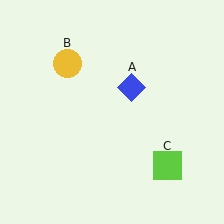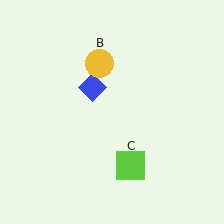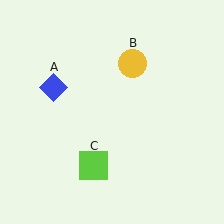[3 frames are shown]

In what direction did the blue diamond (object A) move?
The blue diamond (object A) moved left.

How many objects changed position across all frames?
3 objects changed position: blue diamond (object A), yellow circle (object B), lime square (object C).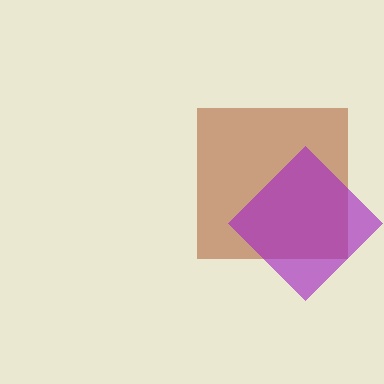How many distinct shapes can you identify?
There are 2 distinct shapes: a brown square, a purple diamond.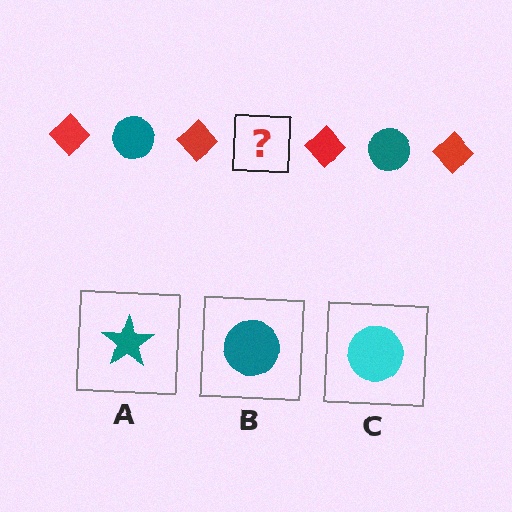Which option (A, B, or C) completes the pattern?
B.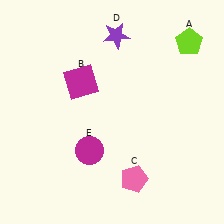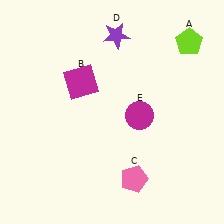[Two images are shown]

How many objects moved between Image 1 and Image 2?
1 object moved between the two images.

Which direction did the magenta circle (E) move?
The magenta circle (E) moved right.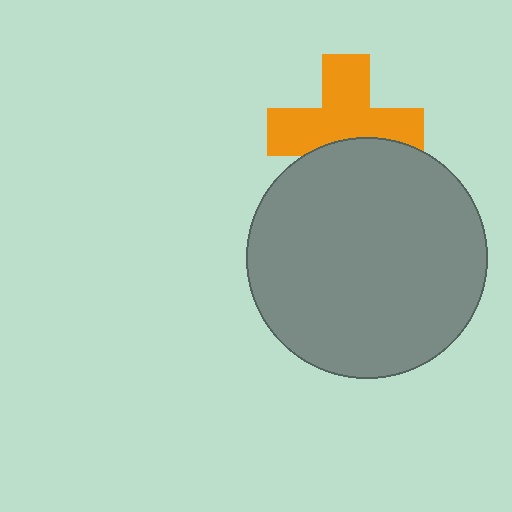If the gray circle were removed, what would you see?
You would see the complete orange cross.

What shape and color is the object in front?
The object in front is a gray circle.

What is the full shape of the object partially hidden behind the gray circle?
The partially hidden object is an orange cross.